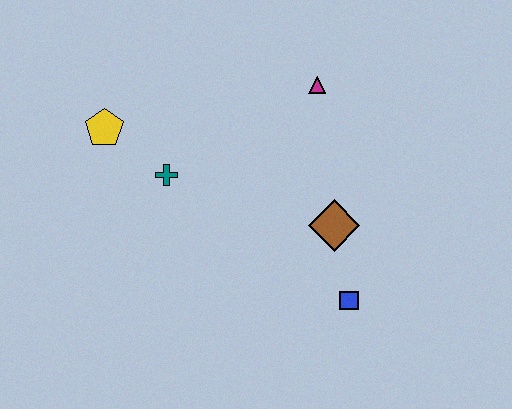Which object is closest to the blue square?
The brown diamond is closest to the blue square.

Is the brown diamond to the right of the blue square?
No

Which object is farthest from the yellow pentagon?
The blue square is farthest from the yellow pentagon.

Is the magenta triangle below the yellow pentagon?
No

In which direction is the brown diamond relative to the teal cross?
The brown diamond is to the right of the teal cross.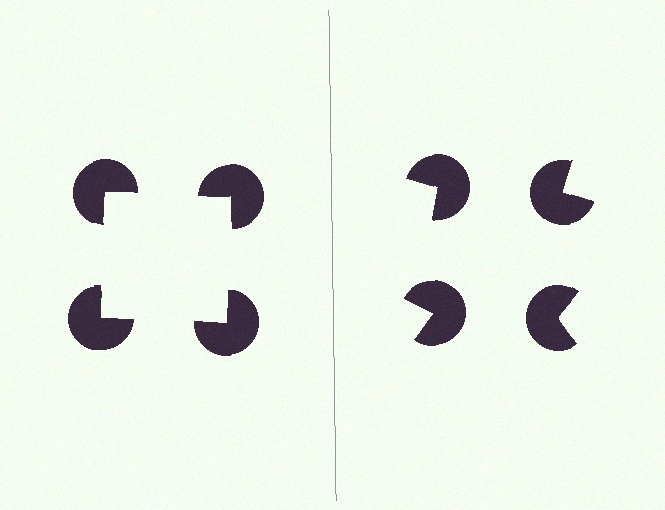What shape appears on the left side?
An illusory square.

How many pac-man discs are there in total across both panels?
8 — 4 on each side.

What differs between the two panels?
The pac-man discs are positioned identically on both sides; only the wedge orientations differ. On the left they align to a square; on the right they are misaligned.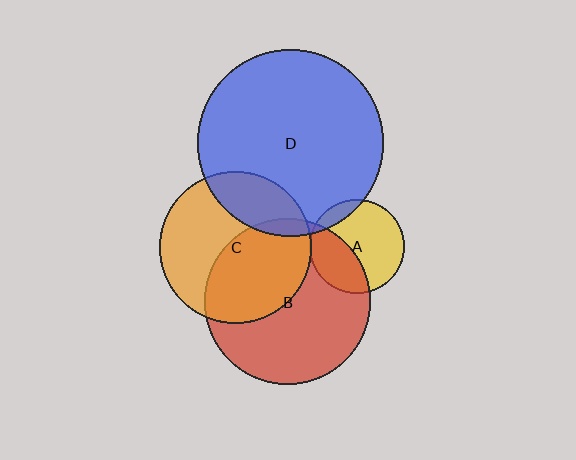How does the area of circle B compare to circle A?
Approximately 3.1 times.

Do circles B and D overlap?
Yes.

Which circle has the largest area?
Circle D (blue).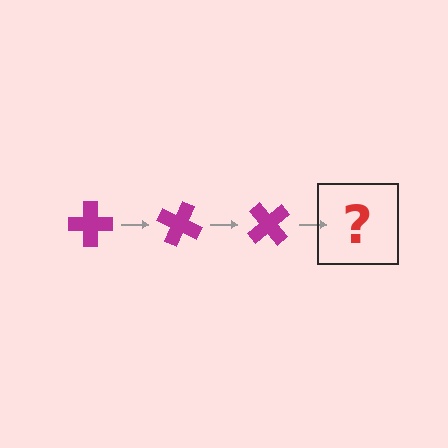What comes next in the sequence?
The next element should be a magenta cross rotated 75 degrees.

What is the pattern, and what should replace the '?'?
The pattern is that the cross rotates 25 degrees each step. The '?' should be a magenta cross rotated 75 degrees.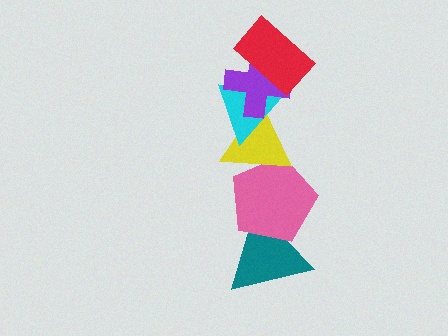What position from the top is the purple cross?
The purple cross is 2nd from the top.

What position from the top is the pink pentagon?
The pink pentagon is 5th from the top.